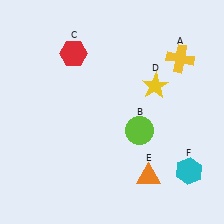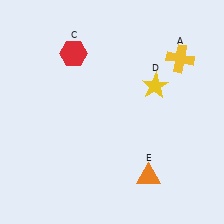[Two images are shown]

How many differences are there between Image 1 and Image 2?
There are 2 differences between the two images.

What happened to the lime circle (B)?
The lime circle (B) was removed in Image 2. It was in the bottom-right area of Image 1.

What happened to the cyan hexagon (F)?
The cyan hexagon (F) was removed in Image 2. It was in the bottom-right area of Image 1.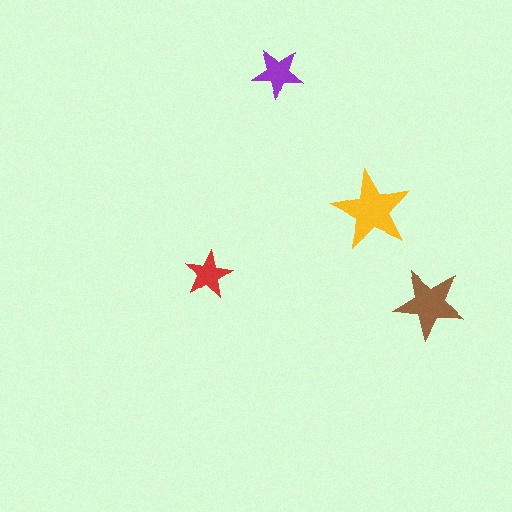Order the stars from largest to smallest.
the yellow one, the brown one, the purple one, the red one.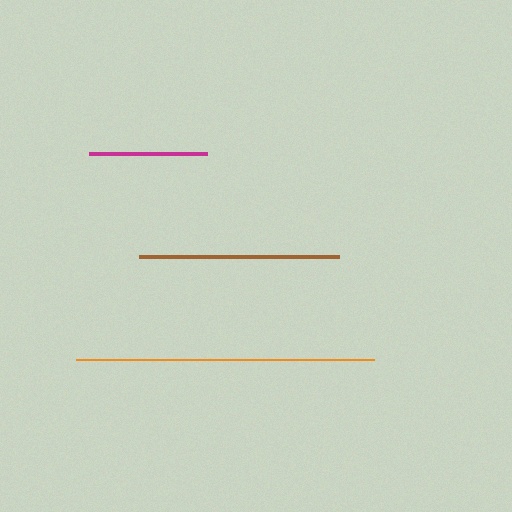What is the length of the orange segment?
The orange segment is approximately 299 pixels long.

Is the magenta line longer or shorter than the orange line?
The orange line is longer than the magenta line.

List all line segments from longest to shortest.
From longest to shortest: orange, brown, magenta.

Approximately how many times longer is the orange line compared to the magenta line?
The orange line is approximately 2.5 times the length of the magenta line.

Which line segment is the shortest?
The magenta line is the shortest at approximately 118 pixels.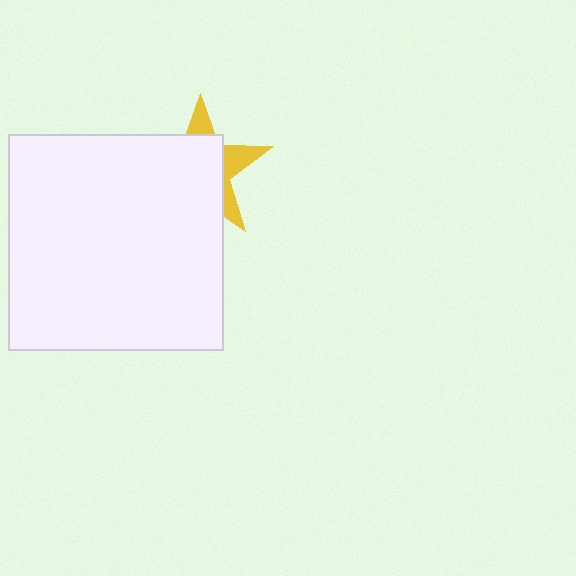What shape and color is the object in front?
The object in front is a white square.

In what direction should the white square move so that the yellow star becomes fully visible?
The white square should move toward the lower-left. That is the shortest direction to clear the overlap and leave the yellow star fully visible.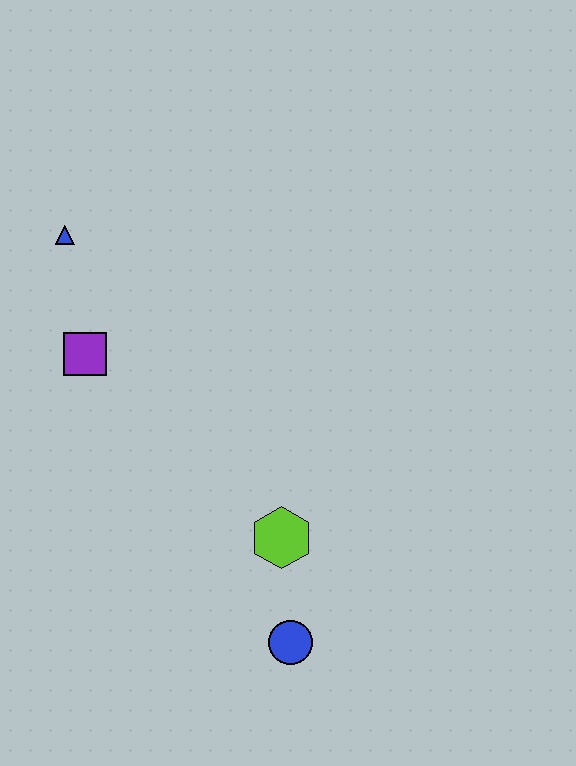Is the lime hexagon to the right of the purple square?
Yes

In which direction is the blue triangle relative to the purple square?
The blue triangle is above the purple square.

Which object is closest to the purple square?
The blue triangle is closest to the purple square.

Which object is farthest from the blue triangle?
The blue circle is farthest from the blue triangle.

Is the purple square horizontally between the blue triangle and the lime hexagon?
Yes